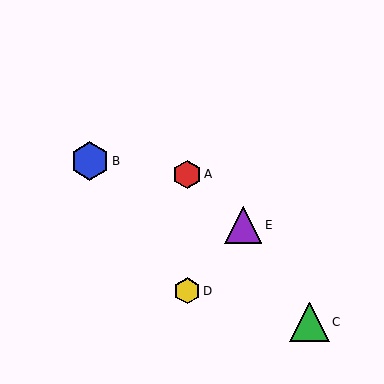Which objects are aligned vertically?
Objects A, D are aligned vertically.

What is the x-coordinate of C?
Object C is at x≈309.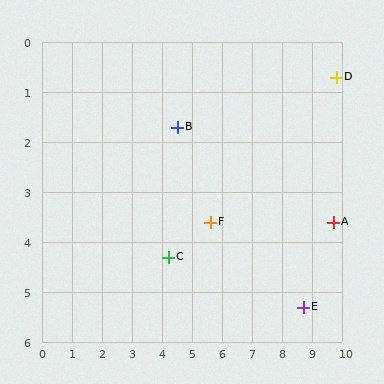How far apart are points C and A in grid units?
Points C and A are about 5.5 grid units apart.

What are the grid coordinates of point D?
Point D is at approximately (9.8, 0.7).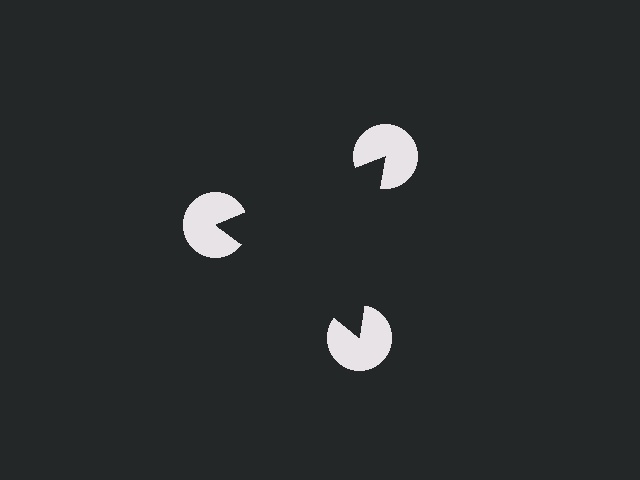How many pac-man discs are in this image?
There are 3 — one at each vertex of the illusory triangle.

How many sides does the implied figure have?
3 sides.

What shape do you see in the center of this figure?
An illusory triangle — its edges are inferred from the aligned wedge cuts in the pac-man discs, not physically drawn.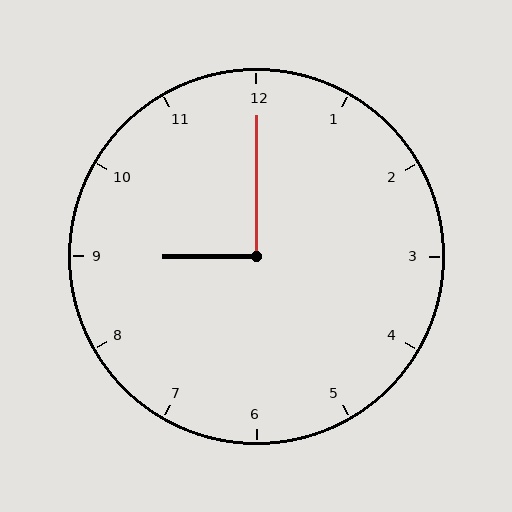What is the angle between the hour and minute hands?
Approximately 90 degrees.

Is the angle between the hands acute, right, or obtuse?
It is right.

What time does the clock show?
9:00.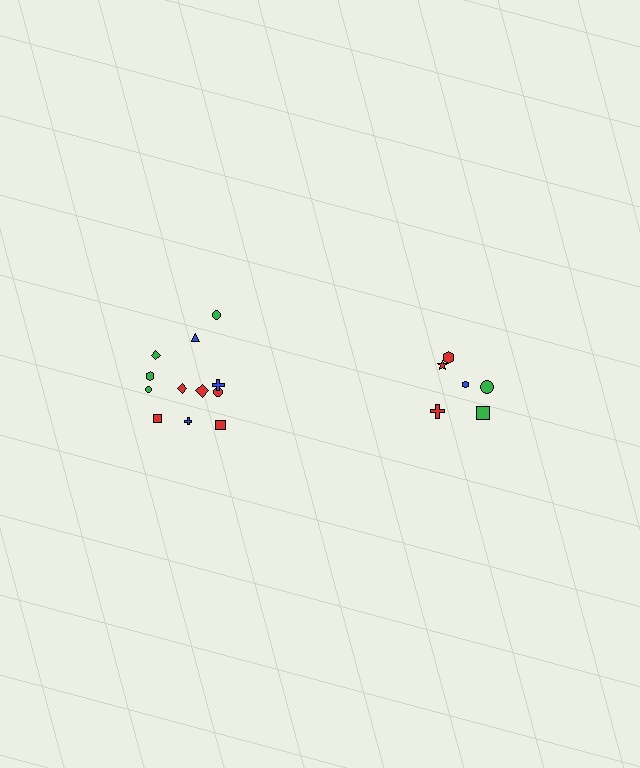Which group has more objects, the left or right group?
The left group.